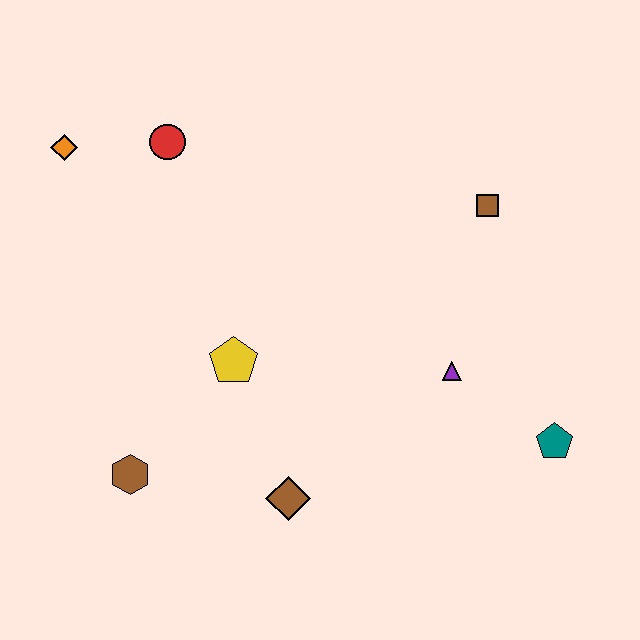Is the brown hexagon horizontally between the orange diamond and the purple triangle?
Yes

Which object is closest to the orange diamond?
The red circle is closest to the orange diamond.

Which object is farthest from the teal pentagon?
The orange diamond is farthest from the teal pentagon.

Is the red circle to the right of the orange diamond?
Yes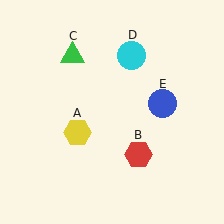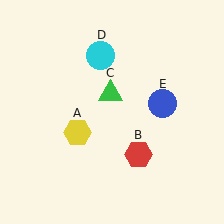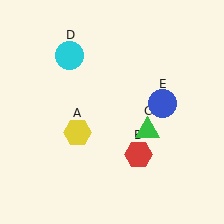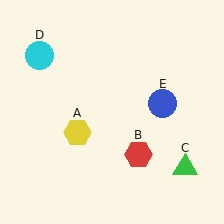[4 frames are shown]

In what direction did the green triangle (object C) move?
The green triangle (object C) moved down and to the right.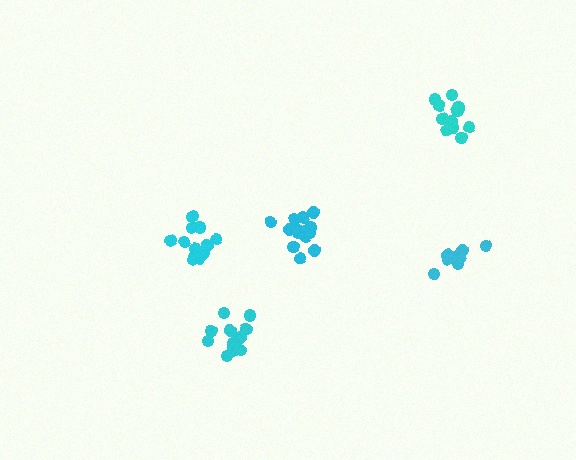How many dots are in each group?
Group 1: 15 dots, Group 2: 11 dots, Group 3: 13 dots, Group 4: 9 dots, Group 5: 13 dots (61 total).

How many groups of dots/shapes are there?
There are 5 groups.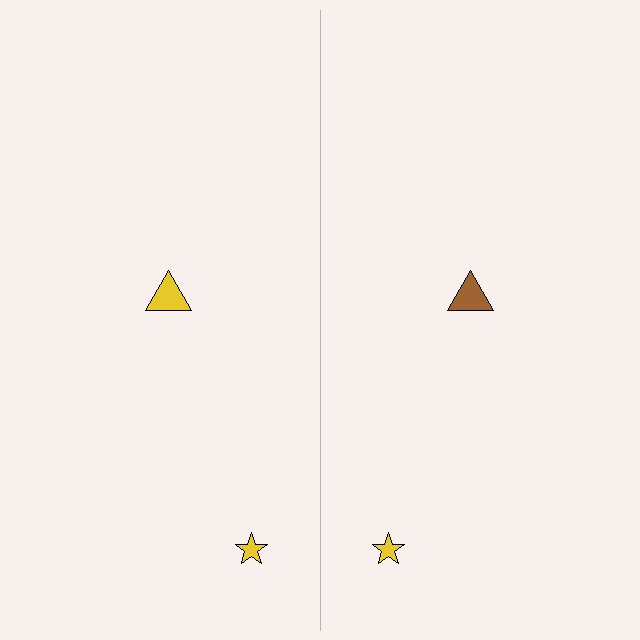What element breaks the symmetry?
The brown triangle on the right side breaks the symmetry — its mirror counterpart is yellow.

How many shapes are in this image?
There are 4 shapes in this image.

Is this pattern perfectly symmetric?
No, the pattern is not perfectly symmetric. The brown triangle on the right side breaks the symmetry — its mirror counterpart is yellow.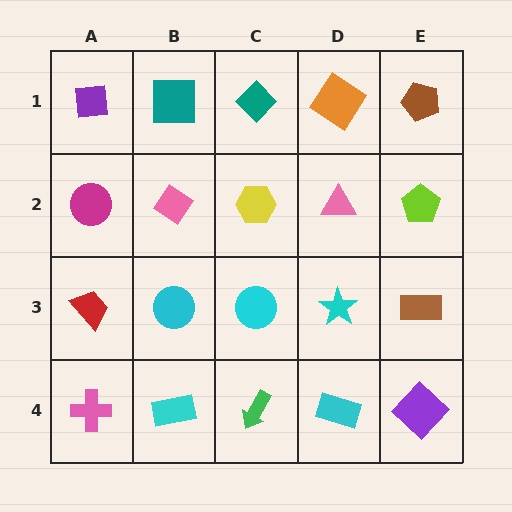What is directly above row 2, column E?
A brown pentagon.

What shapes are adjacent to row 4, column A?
A red trapezoid (row 3, column A), a cyan rectangle (row 4, column B).